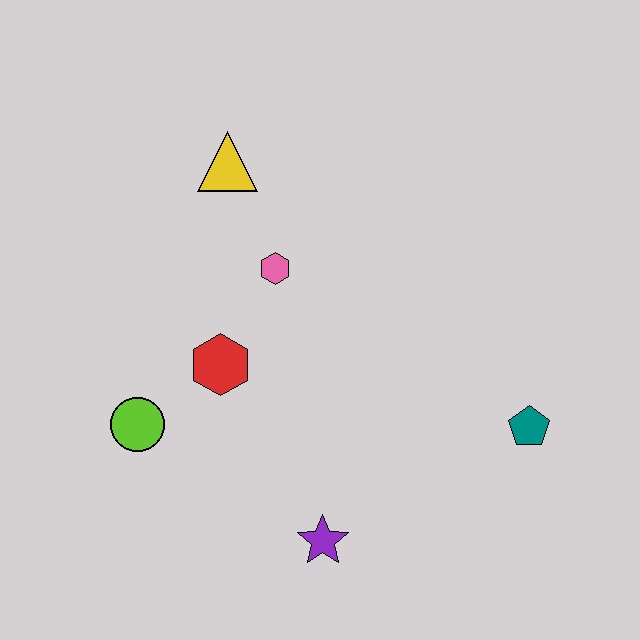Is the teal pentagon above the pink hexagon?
No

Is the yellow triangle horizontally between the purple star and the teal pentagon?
No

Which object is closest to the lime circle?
The red hexagon is closest to the lime circle.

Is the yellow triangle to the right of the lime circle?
Yes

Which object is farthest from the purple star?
The yellow triangle is farthest from the purple star.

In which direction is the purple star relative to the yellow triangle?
The purple star is below the yellow triangle.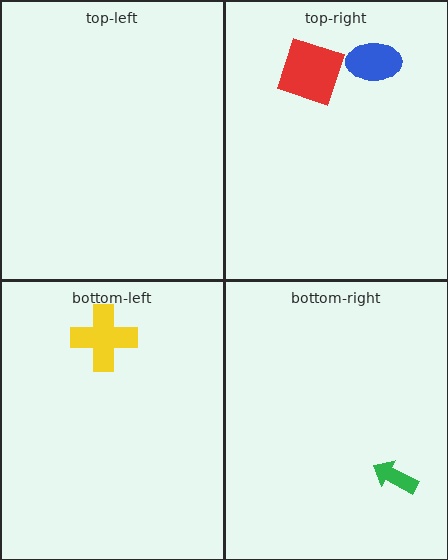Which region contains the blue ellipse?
The top-right region.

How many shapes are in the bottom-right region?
1.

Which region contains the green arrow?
The bottom-right region.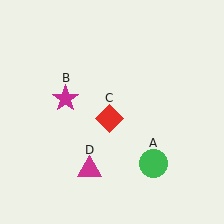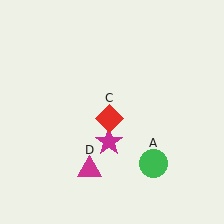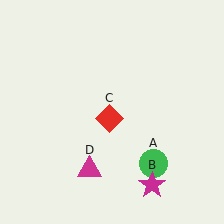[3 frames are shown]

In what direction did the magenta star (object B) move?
The magenta star (object B) moved down and to the right.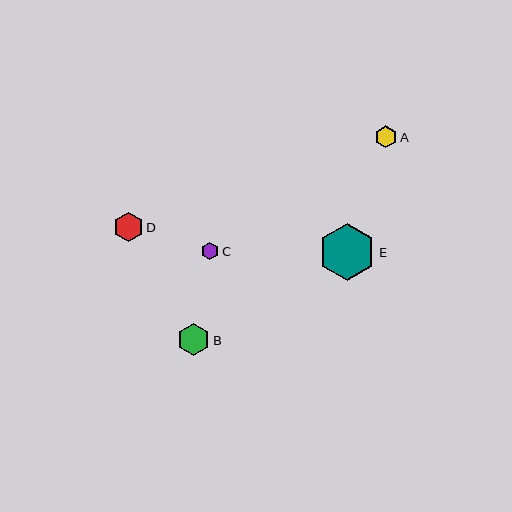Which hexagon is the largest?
Hexagon E is the largest with a size of approximately 57 pixels.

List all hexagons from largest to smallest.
From largest to smallest: E, B, D, A, C.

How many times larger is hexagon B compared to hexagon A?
Hexagon B is approximately 1.5 times the size of hexagon A.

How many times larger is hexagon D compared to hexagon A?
Hexagon D is approximately 1.4 times the size of hexagon A.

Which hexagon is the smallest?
Hexagon C is the smallest with a size of approximately 18 pixels.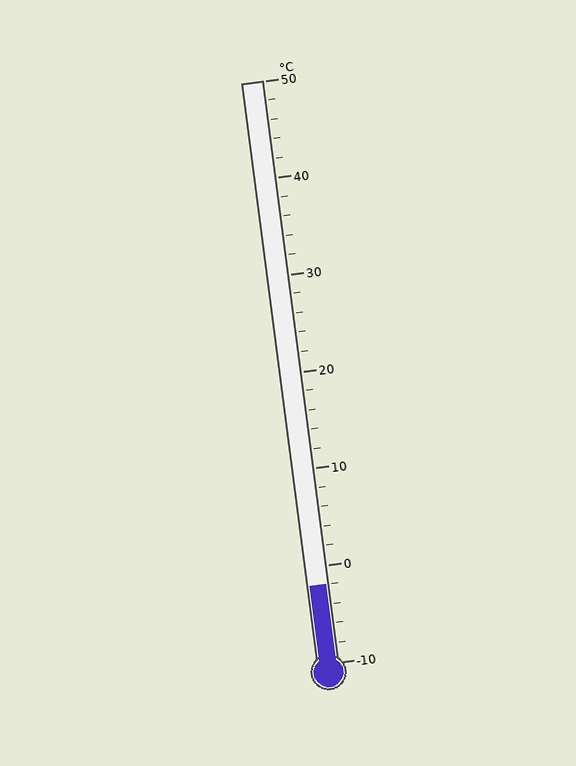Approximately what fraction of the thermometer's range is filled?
The thermometer is filled to approximately 15% of its range.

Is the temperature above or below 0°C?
The temperature is below 0°C.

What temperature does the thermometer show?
The thermometer shows approximately -2°C.